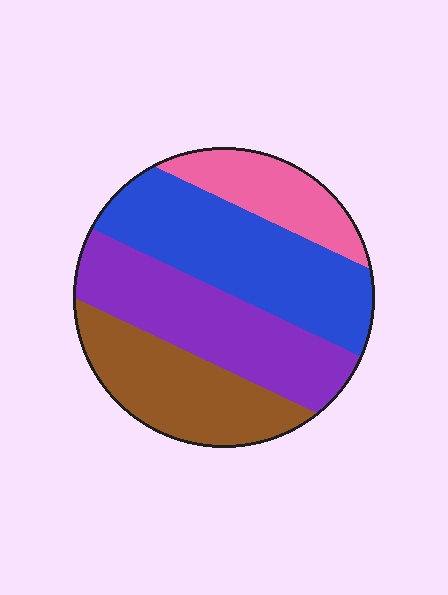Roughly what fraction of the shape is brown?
Brown takes up about one quarter (1/4) of the shape.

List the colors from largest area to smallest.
From largest to smallest: blue, purple, brown, pink.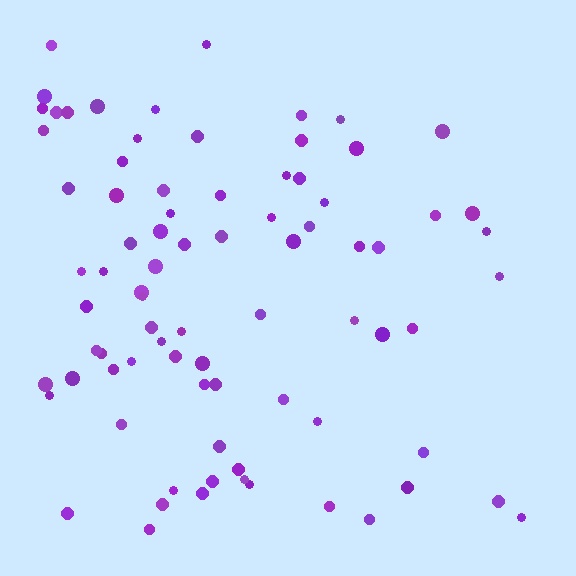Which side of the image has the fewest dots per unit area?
The right.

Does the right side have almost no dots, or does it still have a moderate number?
Still a moderate number, just noticeably fewer than the left.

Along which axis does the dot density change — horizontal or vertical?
Horizontal.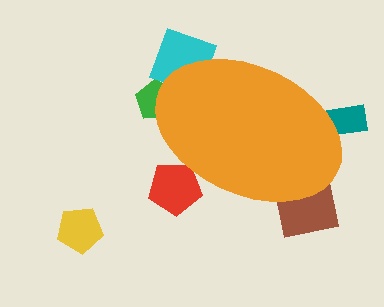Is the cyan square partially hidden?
Yes, the cyan square is partially hidden behind the orange ellipse.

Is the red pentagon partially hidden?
Yes, the red pentagon is partially hidden behind the orange ellipse.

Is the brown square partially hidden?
Yes, the brown square is partially hidden behind the orange ellipse.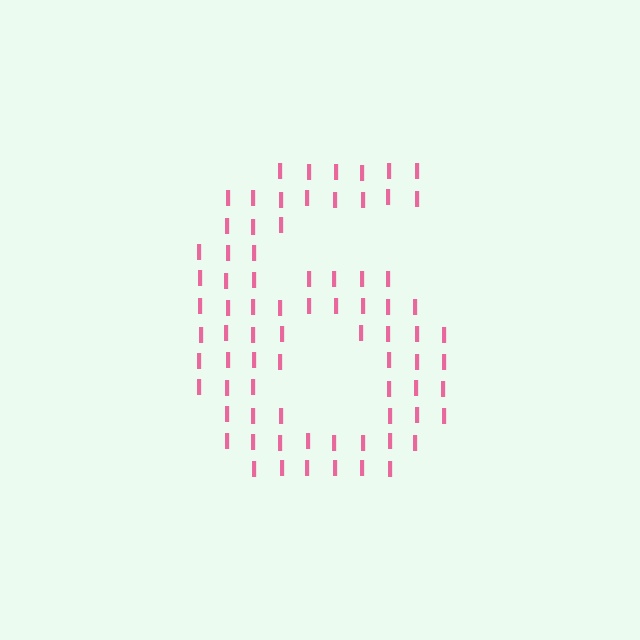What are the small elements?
The small elements are letter I's.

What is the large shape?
The large shape is the digit 6.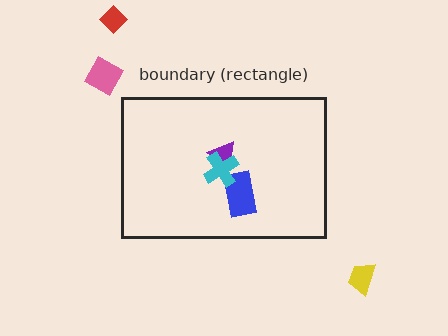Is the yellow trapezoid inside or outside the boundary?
Outside.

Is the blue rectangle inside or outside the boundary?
Inside.